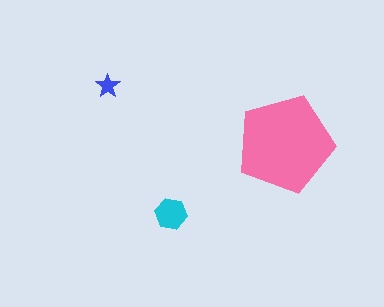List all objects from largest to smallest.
The pink pentagon, the cyan hexagon, the blue star.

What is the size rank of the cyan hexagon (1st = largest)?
2nd.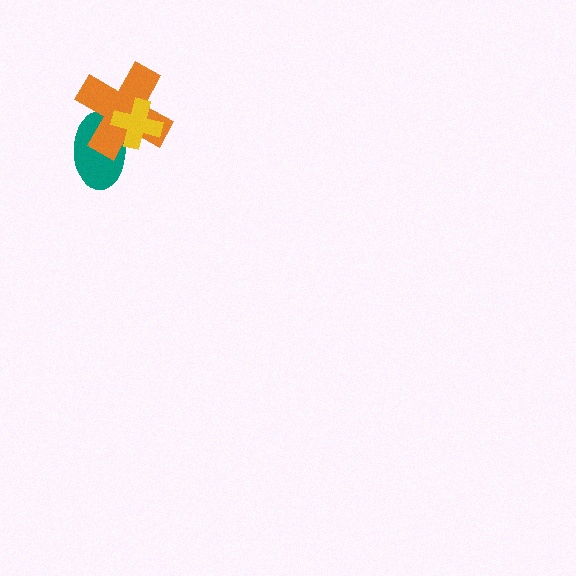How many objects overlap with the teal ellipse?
2 objects overlap with the teal ellipse.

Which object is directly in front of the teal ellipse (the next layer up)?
The orange cross is directly in front of the teal ellipse.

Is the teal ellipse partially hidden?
Yes, it is partially covered by another shape.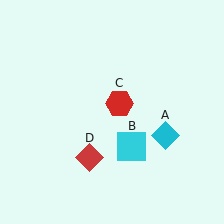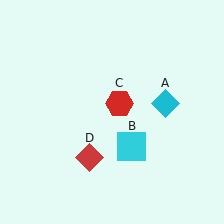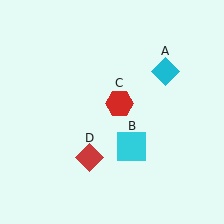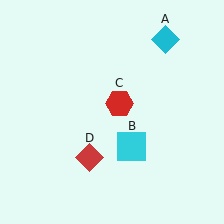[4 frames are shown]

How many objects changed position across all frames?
1 object changed position: cyan diamond (object A).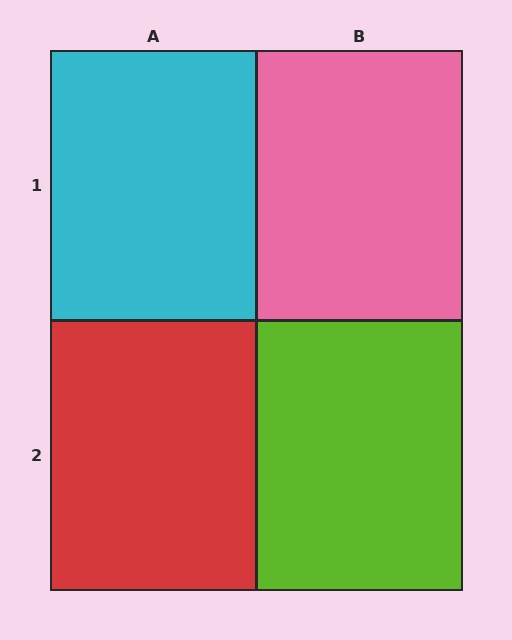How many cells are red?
1 cell is red.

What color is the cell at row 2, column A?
Red.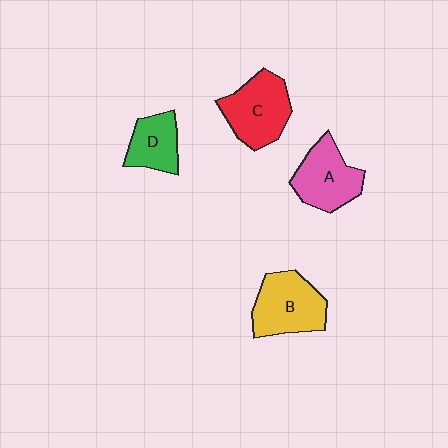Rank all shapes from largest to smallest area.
From largest to smallest: B (yellow), C (red), A (pink), D (green).